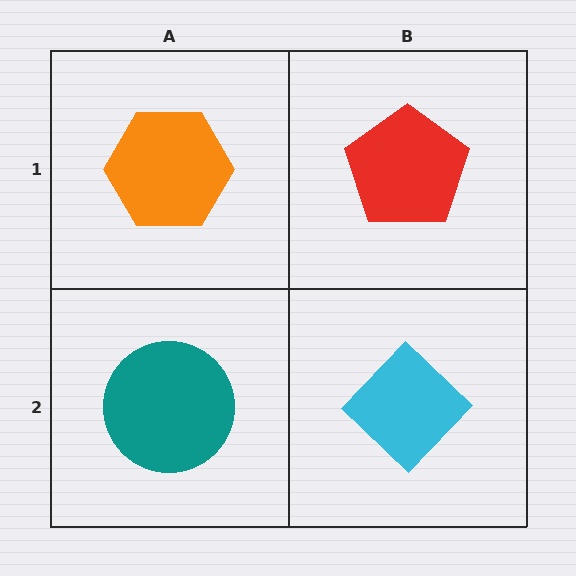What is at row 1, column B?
A red pentagon.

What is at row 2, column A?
A teal circle.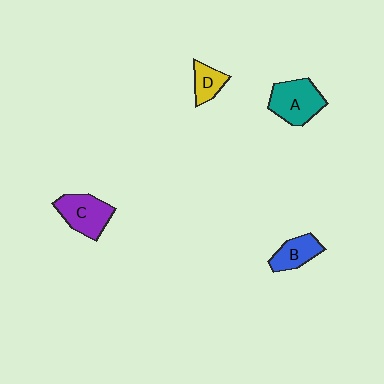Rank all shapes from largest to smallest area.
From largest to smallest: A (teal), C (purple), B (blue), D (yellow).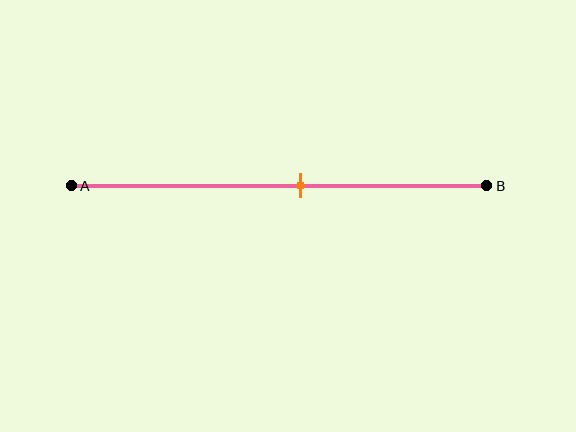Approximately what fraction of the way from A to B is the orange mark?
The orange mark is approximately 55% of the way from A to B.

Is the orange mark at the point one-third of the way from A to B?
No, the mark is at about 55% from A, not at the 33% one-third point.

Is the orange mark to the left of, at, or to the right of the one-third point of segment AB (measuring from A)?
The orange mark is to the right of the one-third point of segment AB.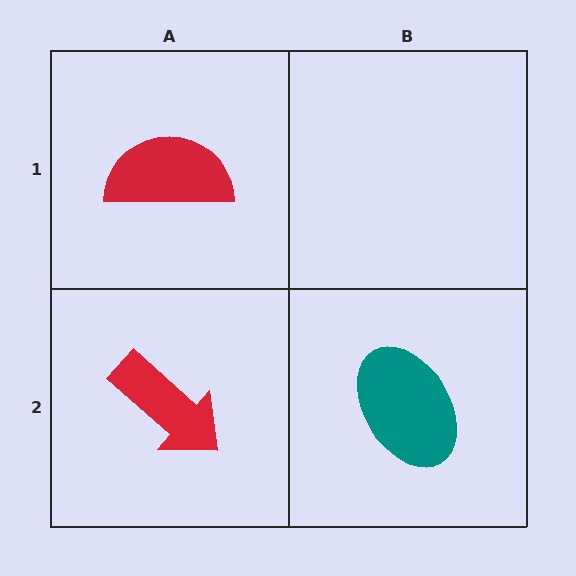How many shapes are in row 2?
2 shapes.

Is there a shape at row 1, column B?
No, that cell is empty.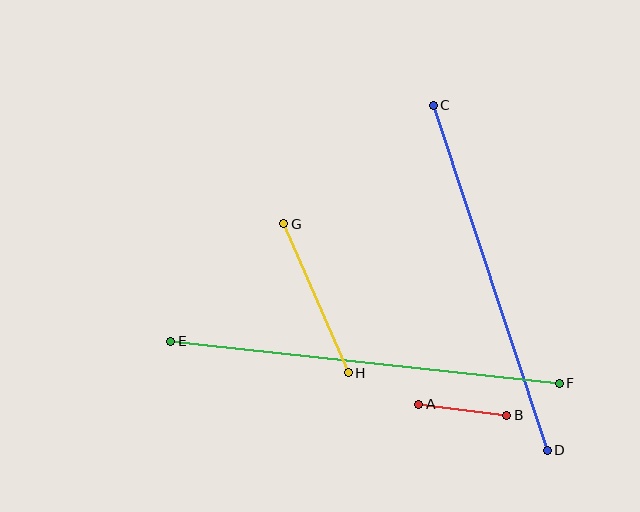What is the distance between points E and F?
The distance is approximately 390 pixels.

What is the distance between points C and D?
The distance is approximately 363 pixels.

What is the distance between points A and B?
The distance is approximately 89 pixels.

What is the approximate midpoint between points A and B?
The midpoint is at approximately (463, 410) pixels.